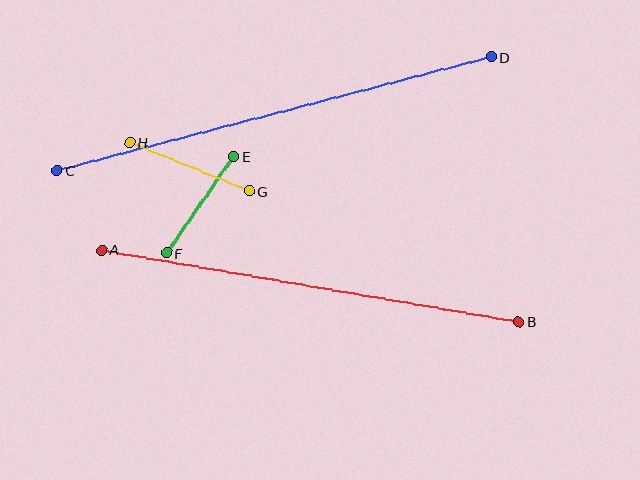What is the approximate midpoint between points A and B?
The midpoint is at approximately (310, 286) pixels.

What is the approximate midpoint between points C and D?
The midpoint is at approximately (274, 114) pixels.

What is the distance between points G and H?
The distance is approximately 129 pixels.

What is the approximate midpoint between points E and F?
The midpoint is at approximately (200, 205) pixels.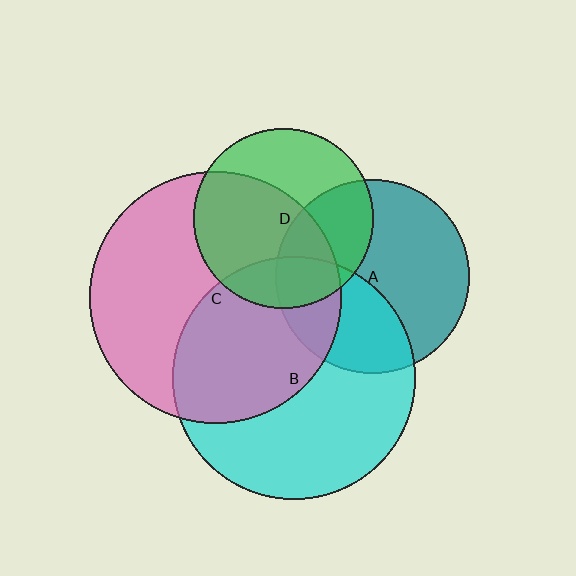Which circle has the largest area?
Circle C (pink).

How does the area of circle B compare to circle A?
Approximately 1.6 times.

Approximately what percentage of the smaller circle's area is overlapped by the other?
Approximately 20%.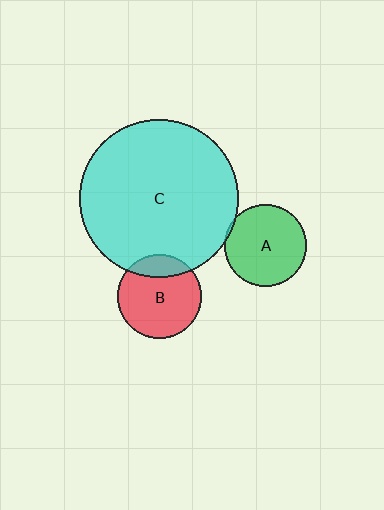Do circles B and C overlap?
Yes.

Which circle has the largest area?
Circle C (cyan).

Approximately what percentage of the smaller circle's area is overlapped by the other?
Approximately 20%.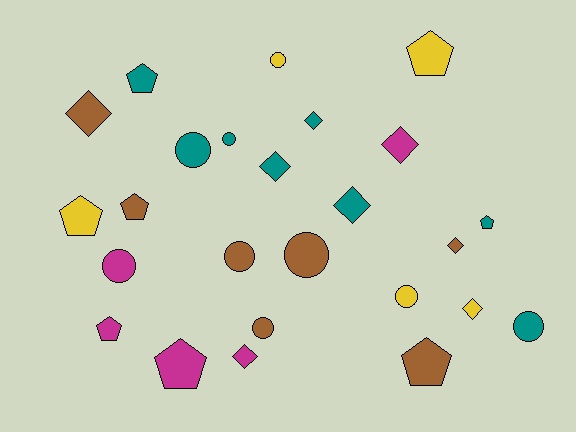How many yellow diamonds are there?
There is 1 yellow diamond.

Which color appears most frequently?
Teal, with 8 objects.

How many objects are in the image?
There are 25 objects.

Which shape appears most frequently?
Circle, with 9 objects.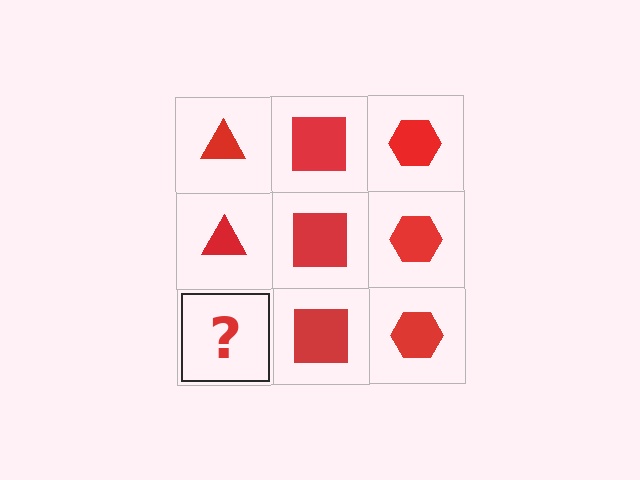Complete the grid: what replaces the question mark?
The question mark should be replaced with a red triangle.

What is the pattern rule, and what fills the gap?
The rule is that each column has a consistent shape. The gap should be filled with a red triangle.